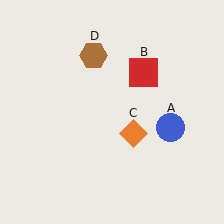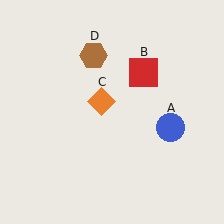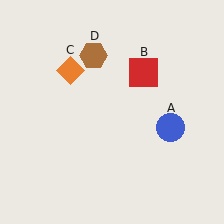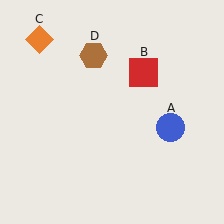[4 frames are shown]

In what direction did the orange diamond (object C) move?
The orange diamond (object C) moved up and to the left.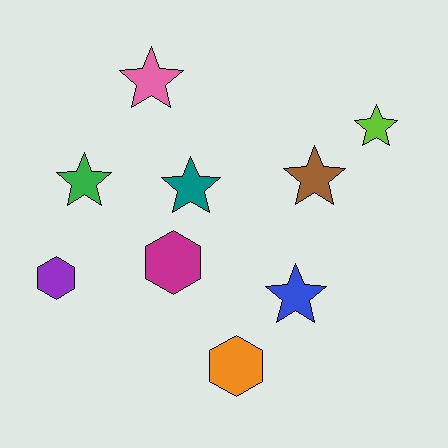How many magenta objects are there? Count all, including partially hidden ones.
There is 1 magenta object.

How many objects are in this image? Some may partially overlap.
There are 9 objects.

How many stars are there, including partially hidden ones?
There are 6 stars.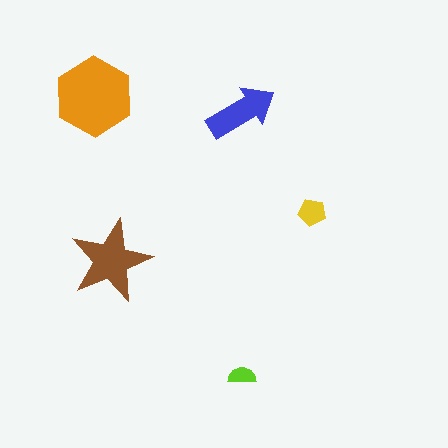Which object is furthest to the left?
The orange hexagon is leftmost.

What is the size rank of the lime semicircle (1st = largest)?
5th.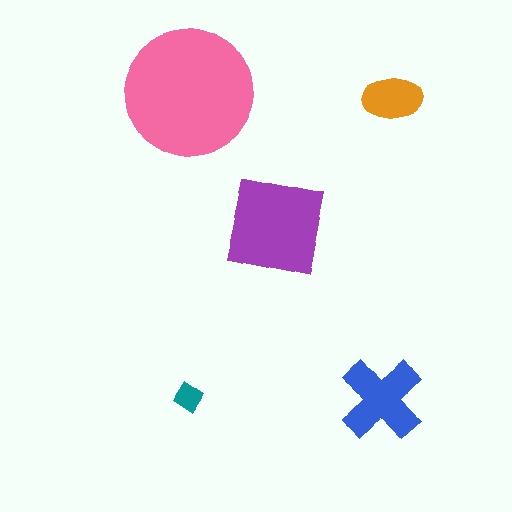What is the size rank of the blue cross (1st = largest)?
3rd.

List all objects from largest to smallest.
The pink circle, the purple square, the blue cross, the orange ellipse, the teal diamond.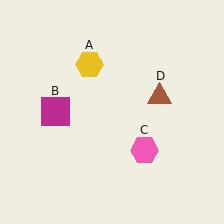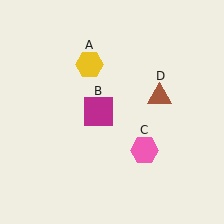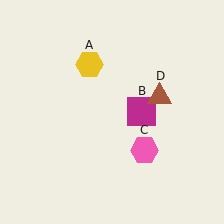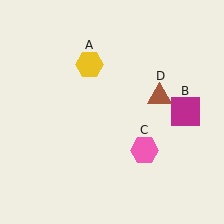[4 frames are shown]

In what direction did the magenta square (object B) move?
The magenta square (object B) moved right.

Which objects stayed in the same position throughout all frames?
Yellow hexagon (object A) and pink hexagon (object C) and brown triangle (object D) remained stationary.